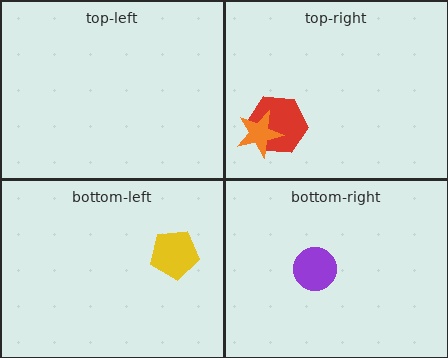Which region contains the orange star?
The top-right region.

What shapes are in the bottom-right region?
The purple circle.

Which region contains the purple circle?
The bottom-right region.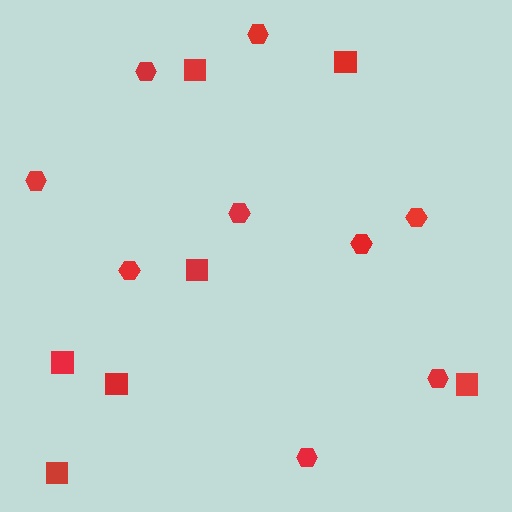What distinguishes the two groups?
There are 2 groups: one group of hexagons (9) and one group of squares (7).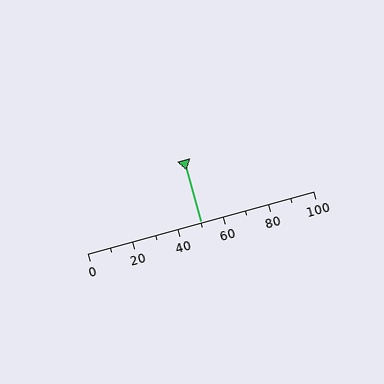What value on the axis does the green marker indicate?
The marker indicates approximately 50.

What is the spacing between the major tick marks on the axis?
The major ticks are spaced 20 apart.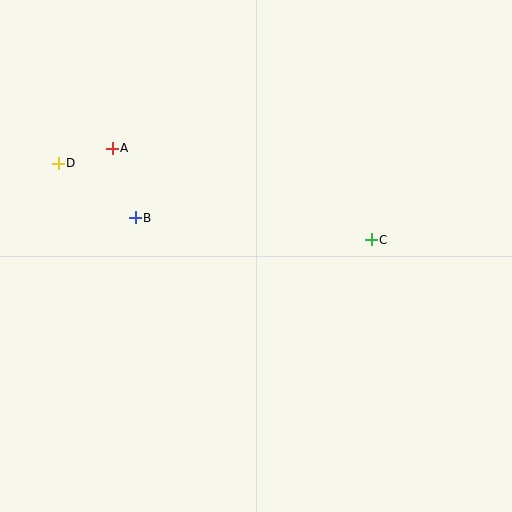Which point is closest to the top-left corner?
Point D is closest to the top-left corner.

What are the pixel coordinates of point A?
Point A is at (112, 148).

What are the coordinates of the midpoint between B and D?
The midpoint between B and D is at (97, 191).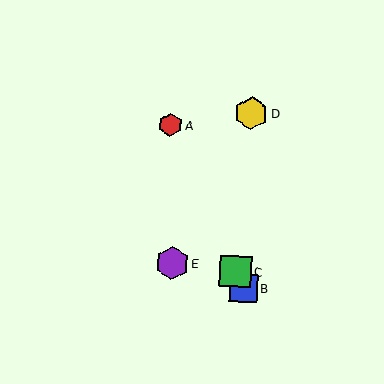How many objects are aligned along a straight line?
3 objects (A, B, C) are aligned along a straight line.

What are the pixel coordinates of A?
Object A is at (170, 125).